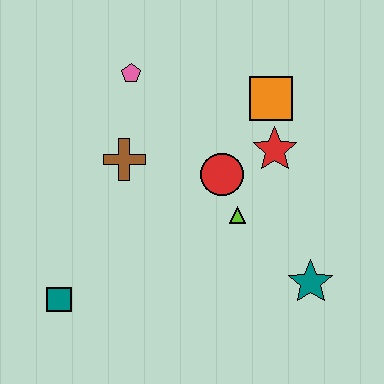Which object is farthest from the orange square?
The teal square is farthest from the orange square.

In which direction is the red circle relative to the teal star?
The red circle is above the teal star.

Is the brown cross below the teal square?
No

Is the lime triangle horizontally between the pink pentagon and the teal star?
Yes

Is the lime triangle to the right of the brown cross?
Yes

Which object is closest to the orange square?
The red star is closest to the orange square.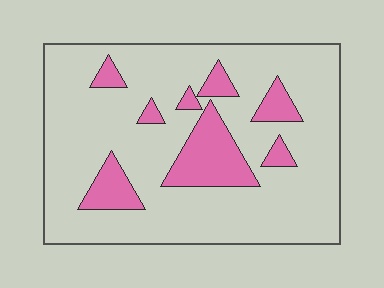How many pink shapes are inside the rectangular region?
8.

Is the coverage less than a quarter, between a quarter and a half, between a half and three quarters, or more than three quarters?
Less than a quarter.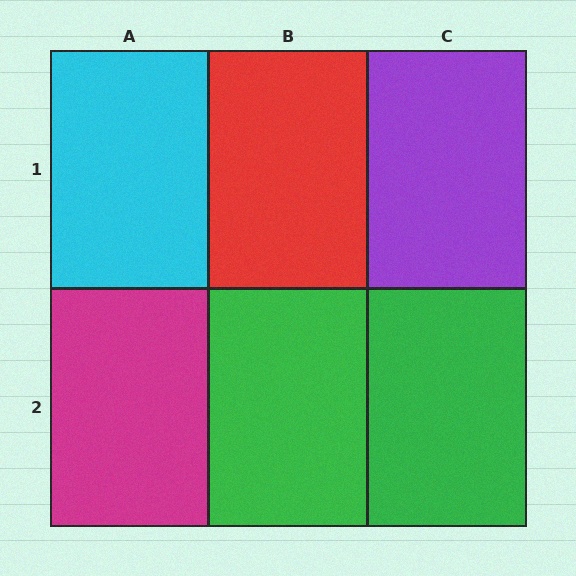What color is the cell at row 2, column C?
Green.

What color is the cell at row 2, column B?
Green.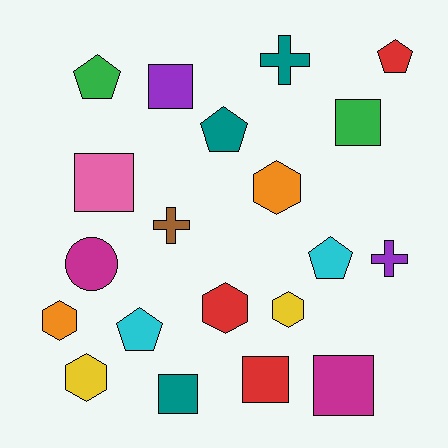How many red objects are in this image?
There are 3 red objects.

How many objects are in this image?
There are 20 objects.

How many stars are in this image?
There are no stars.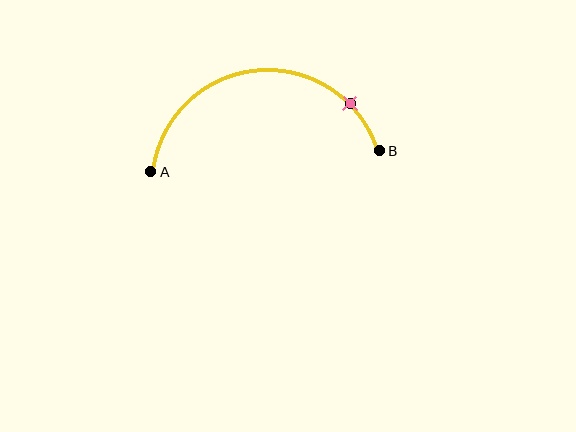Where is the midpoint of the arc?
The arc midpoint is the point on the curve farthest from the straight line joining A and B. It sits above that line.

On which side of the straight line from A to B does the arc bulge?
The arc bulges above the straight line connecting A and B.